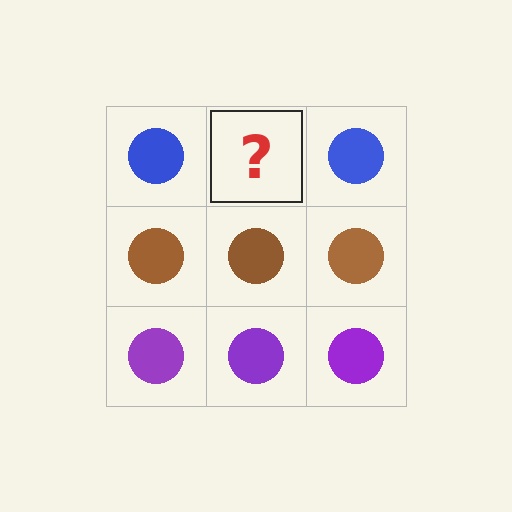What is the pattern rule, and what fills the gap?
The rule is that each row has a consistent color. The gap should be filled with a blue circle.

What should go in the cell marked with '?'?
The missing cell should contain a blue circle.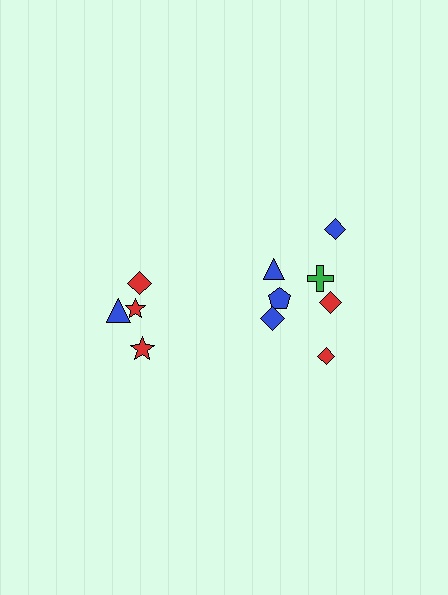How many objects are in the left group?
There are 4 objects.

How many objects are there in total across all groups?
There are 11 objects.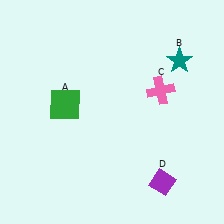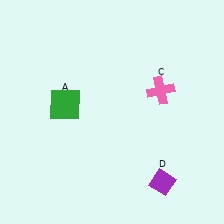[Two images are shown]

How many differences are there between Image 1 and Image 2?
There is 1 difference between the two images.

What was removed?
The teal star (B) was removed in Image 2.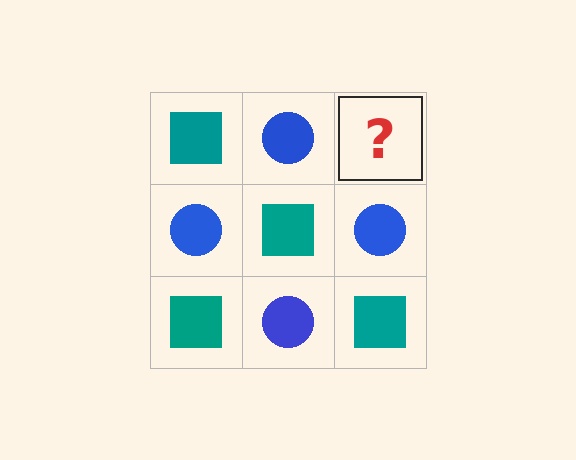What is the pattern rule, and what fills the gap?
The rule is that it alternates teal square and blue circle in a checkerboard pattern. The gap should be filled with a teal square.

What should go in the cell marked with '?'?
The missing cell should contain a teal square.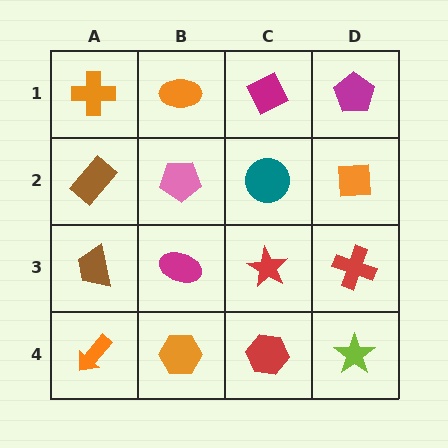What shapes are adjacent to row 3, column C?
A teal circle (row 2, column C), a red hexagon (row 4, column C), a magenta ellipse (row 3, column B), a red cross (row 3, column D).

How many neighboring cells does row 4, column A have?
2.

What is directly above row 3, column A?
A brown rectangle.